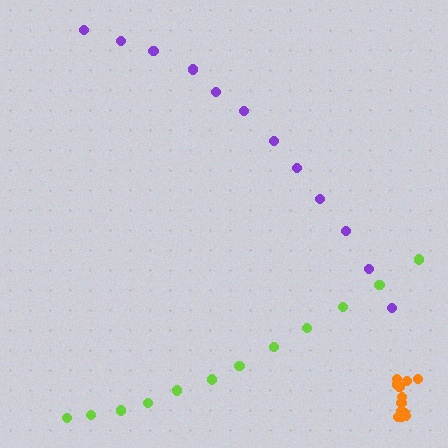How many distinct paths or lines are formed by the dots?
There are 3 distinct paths.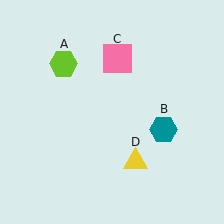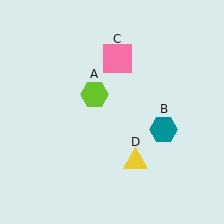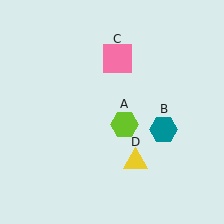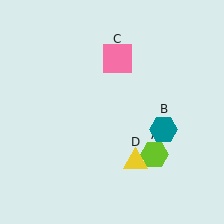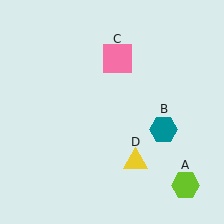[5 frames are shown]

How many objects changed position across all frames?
1 object changed position: lime hexagon (object A).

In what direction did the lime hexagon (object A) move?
The lime hexagon (object A) moved down and to the right.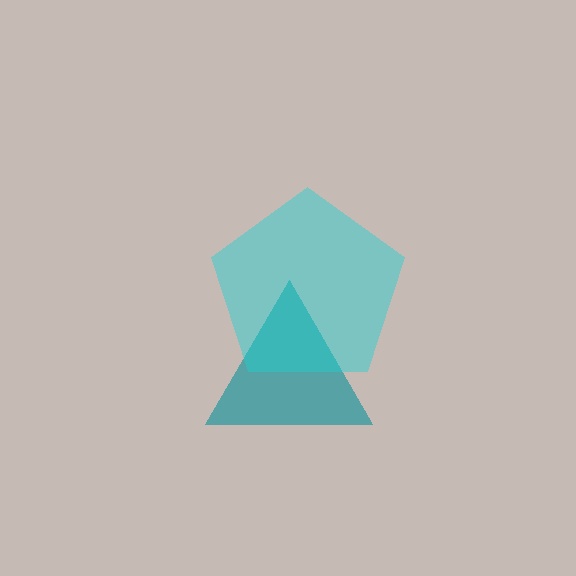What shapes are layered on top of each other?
The layered shapes are: a teal triangle, a cyan pentagon.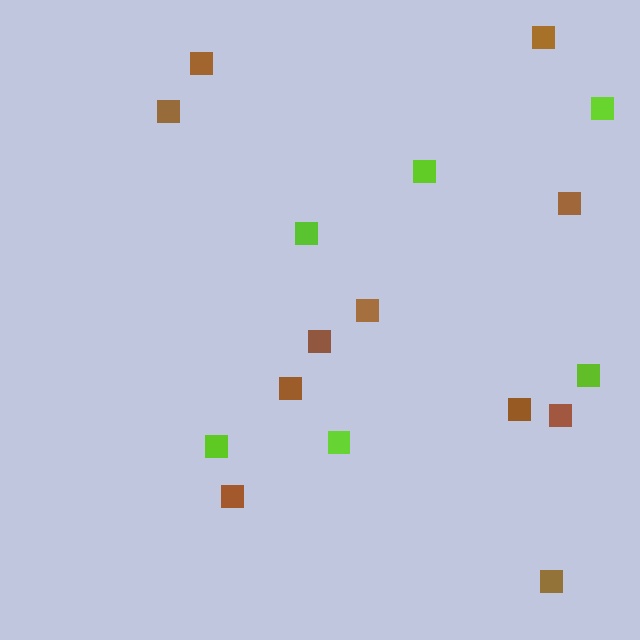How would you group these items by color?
There are 2 groups: one group of lime squares (6) and one group of brown squares (11).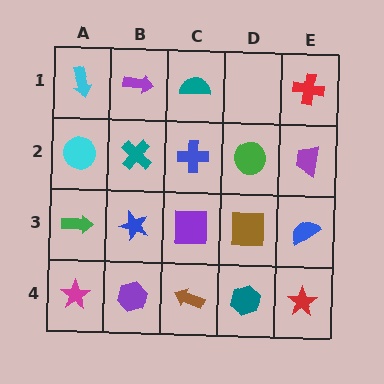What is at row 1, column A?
A cyan arrow.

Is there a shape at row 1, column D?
No, that cell is empty.